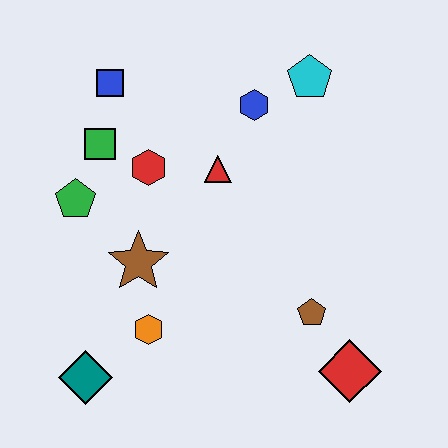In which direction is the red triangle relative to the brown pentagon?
The red triangle is above the brown pentagon.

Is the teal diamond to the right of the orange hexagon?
No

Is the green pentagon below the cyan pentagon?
Yes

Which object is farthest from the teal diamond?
The cyan pentagon is farthest from the teal diamond.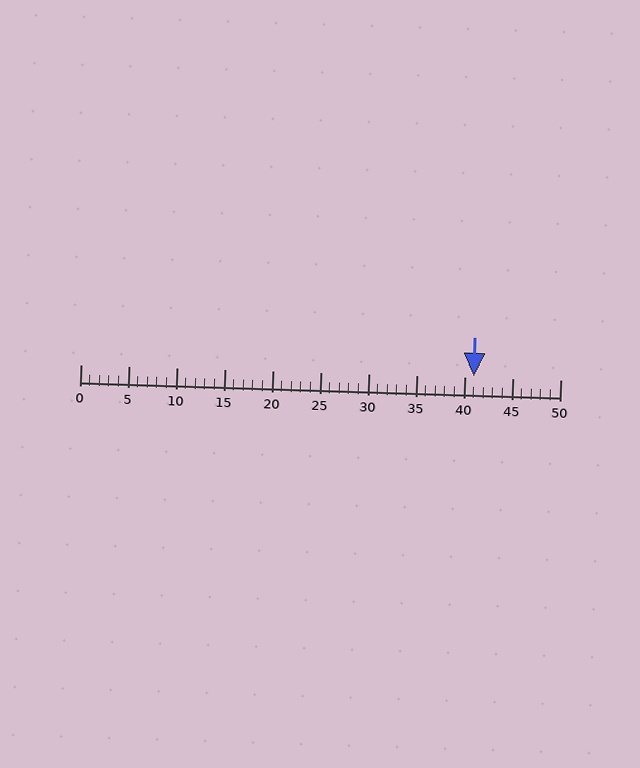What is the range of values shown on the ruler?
The ruler shows values from 0 to 50.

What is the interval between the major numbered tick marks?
The major tick marks are spaced 5 units apart.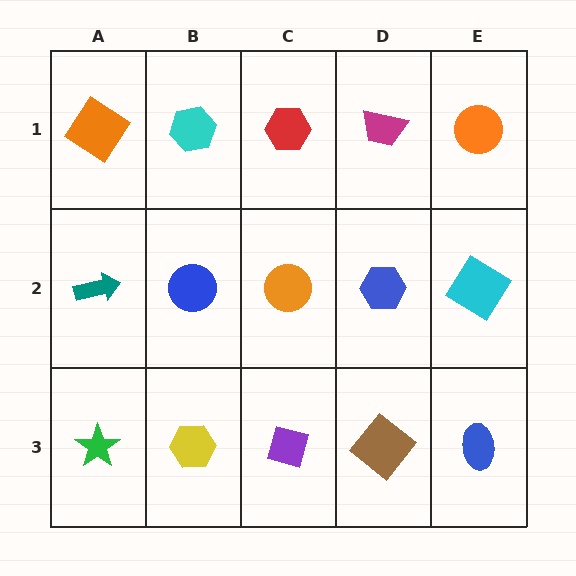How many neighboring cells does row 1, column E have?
2.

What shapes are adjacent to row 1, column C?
An orange circle (row 2, column C), a cyan hexagon (row 1, column B), a magenta trapezoid (row 1, column D).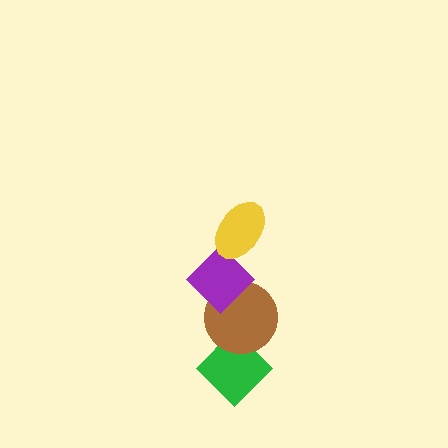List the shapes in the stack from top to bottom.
From top to bottom: the yellow ellipse, the purple diamond, the brown circle, the green diamond.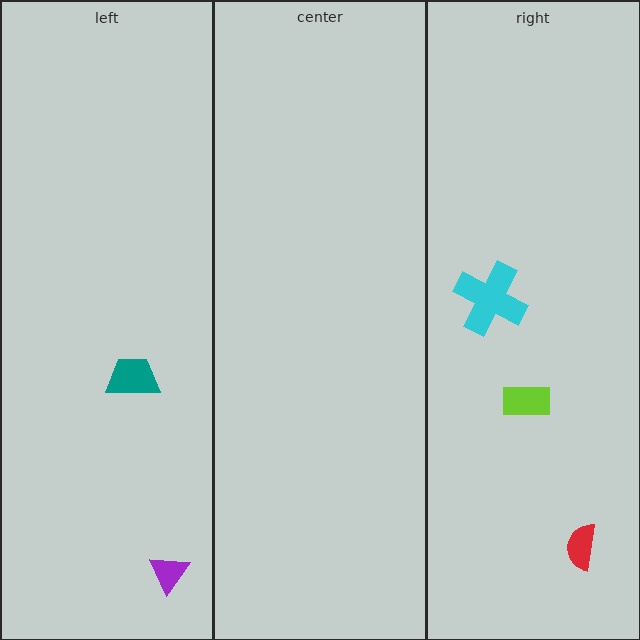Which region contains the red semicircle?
The right region.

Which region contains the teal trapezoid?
The left region.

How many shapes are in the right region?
3.